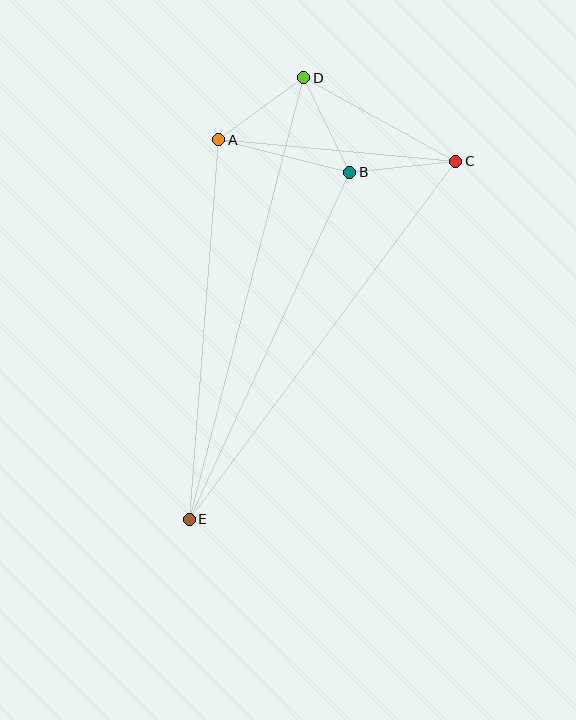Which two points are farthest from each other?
Points D and E are farthest from each other.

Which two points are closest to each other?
Points B and D are closest to each other.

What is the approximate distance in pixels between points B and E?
The distance between B and E is approximately 382 pixels.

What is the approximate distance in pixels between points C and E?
The distance between C and E is approximately 446 pixels.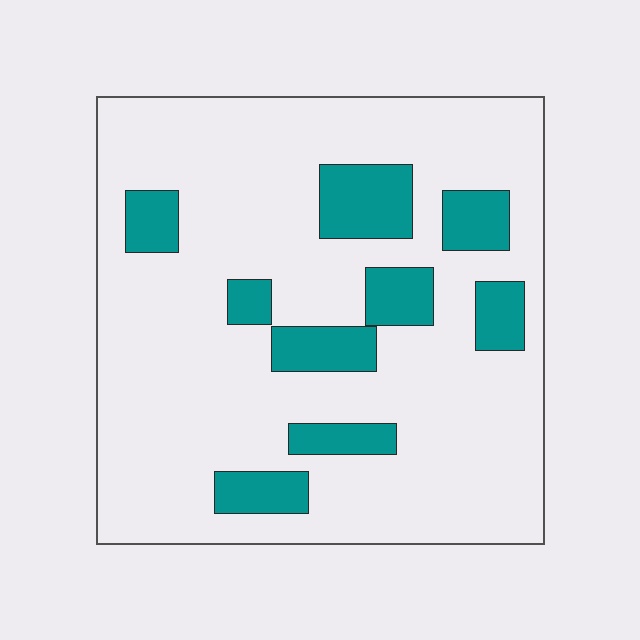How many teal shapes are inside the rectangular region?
9.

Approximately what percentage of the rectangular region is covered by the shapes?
Approximately 20%.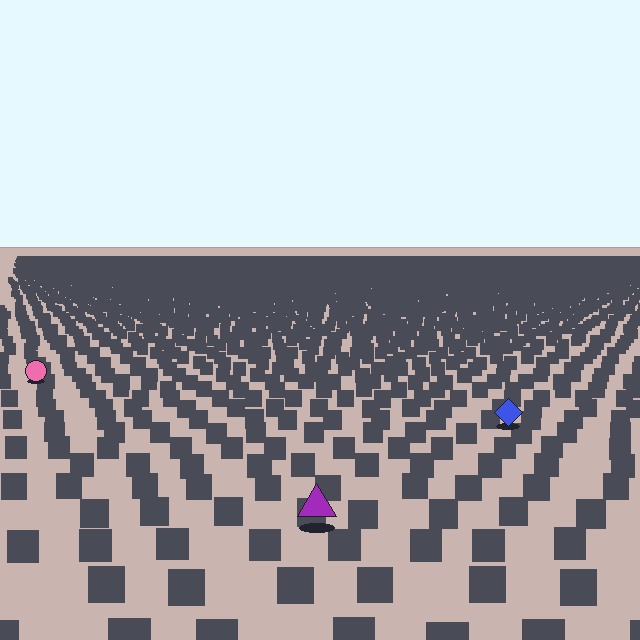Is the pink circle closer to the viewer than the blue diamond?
No. The blue diamond is closer — you can tell from the texture gradient: the ground texture is coarser near it.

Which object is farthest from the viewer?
The pink circle is farthest from the viewer. It appears smaller and the ground texture around it is denser.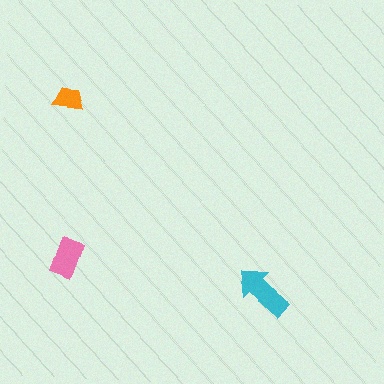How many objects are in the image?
There are 3 objects in the image.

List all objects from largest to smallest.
The cyan arrow, the pink rectangle, the orange trapezoid.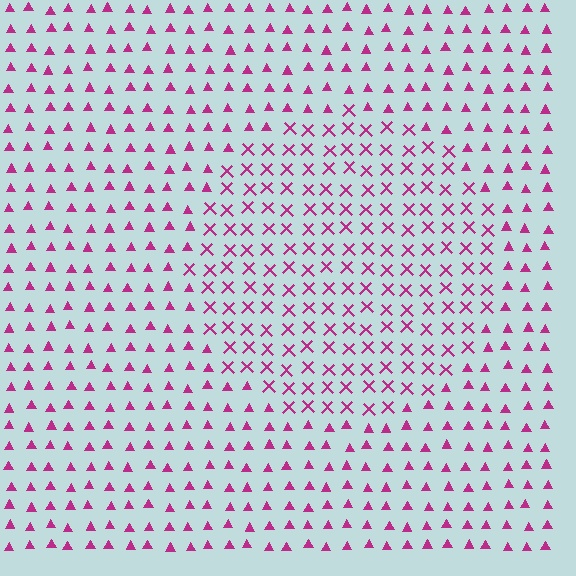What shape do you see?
I see a circle.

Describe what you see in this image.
The image is filled with small magenta elements arranged in a uniform grid. A circle-shaped region contains X marks, while the surrounding area contains triangles. The boundary is defined purely by the change in element shape.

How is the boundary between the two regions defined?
The boundary is defined by a change in element shape: X marks inside vs. triangles outside. All elements share the same color and spacing.